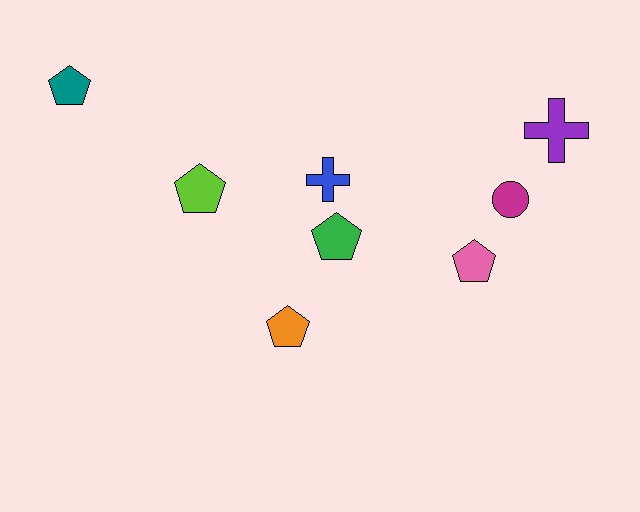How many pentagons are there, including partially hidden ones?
There are 5 pentagons.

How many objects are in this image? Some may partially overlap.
There are 8 objects.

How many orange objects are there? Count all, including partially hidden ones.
There is 1 orange object.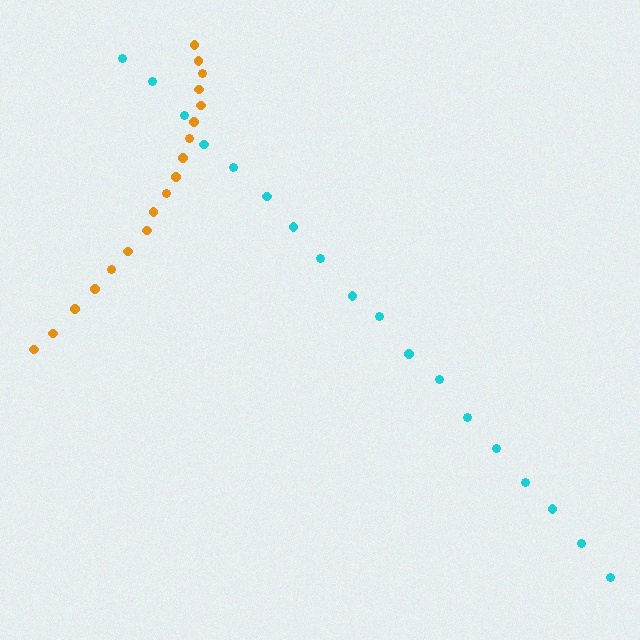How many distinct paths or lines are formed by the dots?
There are 2 distinct paths.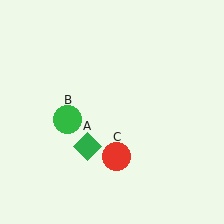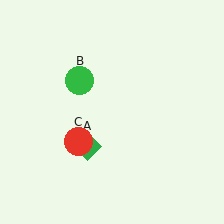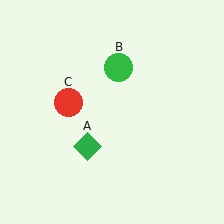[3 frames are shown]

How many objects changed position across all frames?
2 objects changed position: green circle (object B), red circle (object C).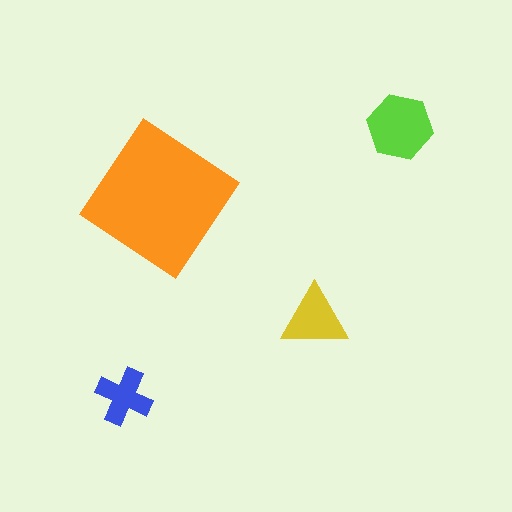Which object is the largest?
The orange diamond.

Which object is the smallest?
The blue cross.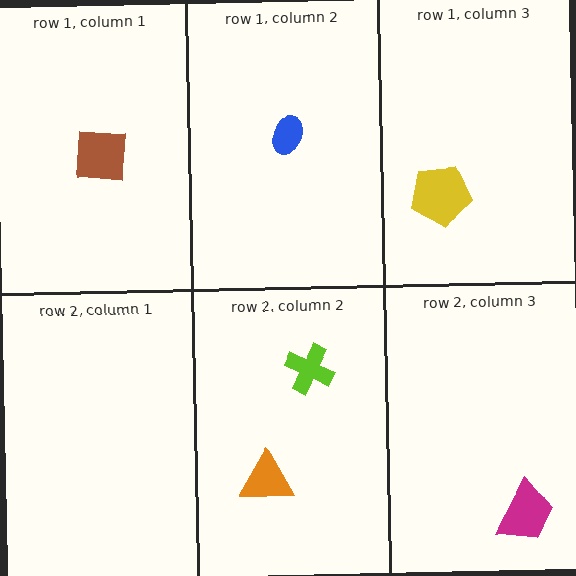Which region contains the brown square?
The row 1, column 1 region.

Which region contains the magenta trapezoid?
The row 2, column 3 region.